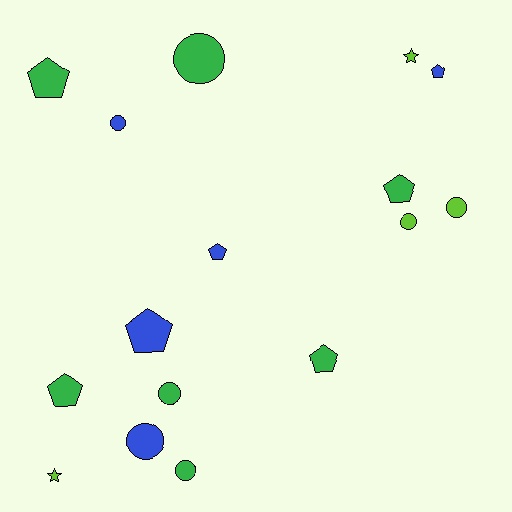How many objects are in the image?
There are 16 objects.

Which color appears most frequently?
Green, with 7 objects.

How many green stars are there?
There are no green stars.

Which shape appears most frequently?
Circle, with 7 objects.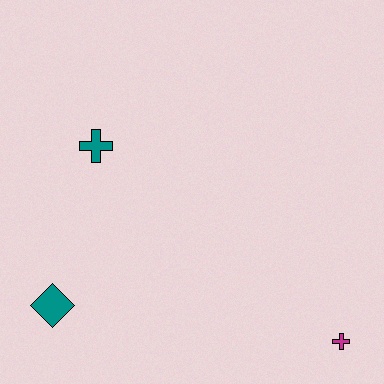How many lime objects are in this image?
There are no lime objects.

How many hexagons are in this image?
There are no hexagons.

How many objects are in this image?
There are 3 objects.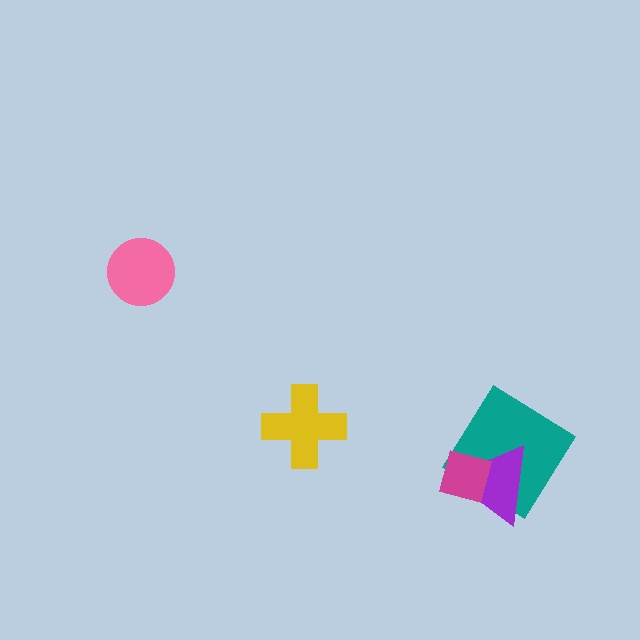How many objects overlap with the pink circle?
0 objects overlap with the pink circle.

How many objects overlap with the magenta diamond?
2 objects overlap with the magenta diamond.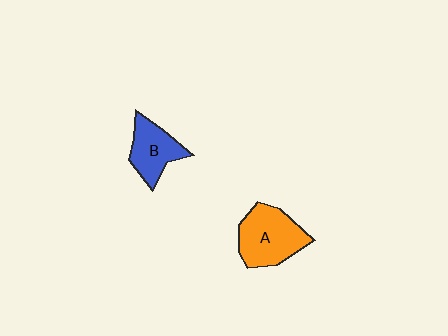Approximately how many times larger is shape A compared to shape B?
Approximately 1.4 times.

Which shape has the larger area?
Shape A (orange).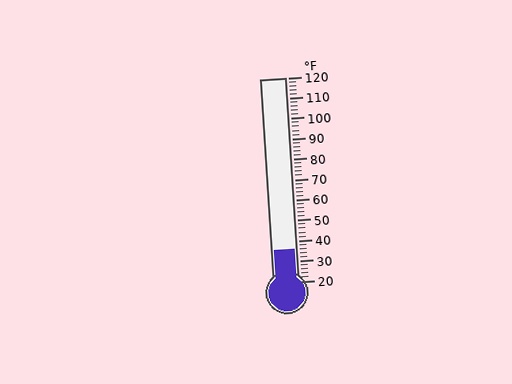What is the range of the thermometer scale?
The thermometer scale ranges from 20°F to 120°F.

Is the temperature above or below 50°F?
The temperature is below 50°F.